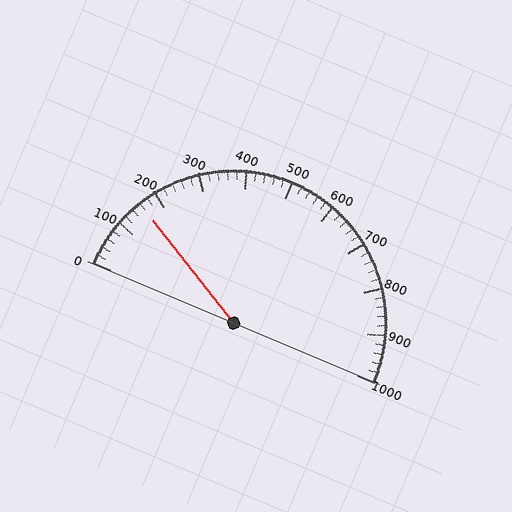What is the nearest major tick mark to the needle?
The nearest major tick mark is 200.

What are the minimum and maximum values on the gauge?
The gauge ranges from 0 to 1000.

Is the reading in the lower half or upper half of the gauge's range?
The reading is in the lower half of the range (0 to 1000).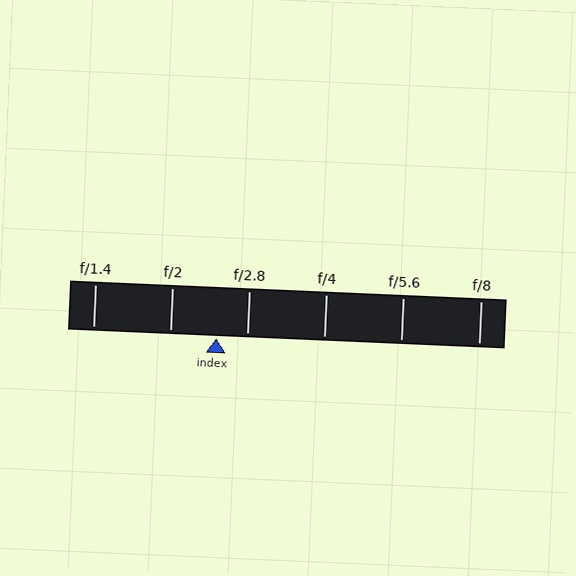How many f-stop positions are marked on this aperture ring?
There are 6 f-stop positions marked.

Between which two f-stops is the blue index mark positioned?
The index mark is between f/2 and f/2.8.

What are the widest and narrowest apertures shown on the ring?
The widest aperture shown is f/1.4 and the narrowest is f/8.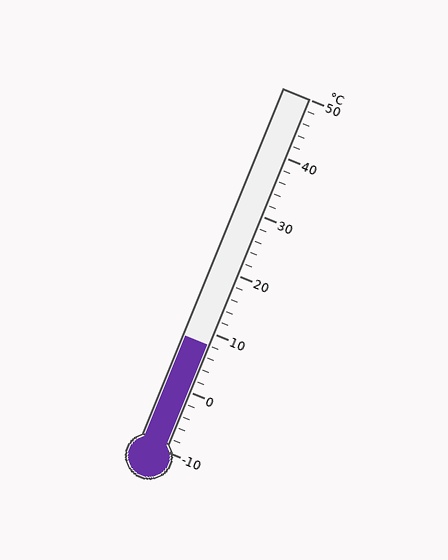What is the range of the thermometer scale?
The thermometer scale ranges from -10°C to 50°C.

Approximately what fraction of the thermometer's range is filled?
The thermometer is filled to approximately 30% of its range.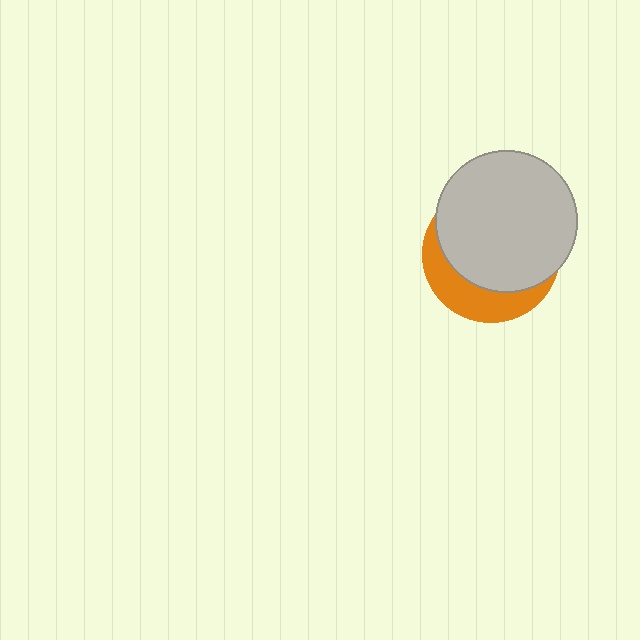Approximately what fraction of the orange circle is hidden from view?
Roughly 70% of the orange circle is hidden behind the light gray circle.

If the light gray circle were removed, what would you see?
You would see the complete orange circle.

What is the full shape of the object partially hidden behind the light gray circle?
The partially hidden object is an orange circle.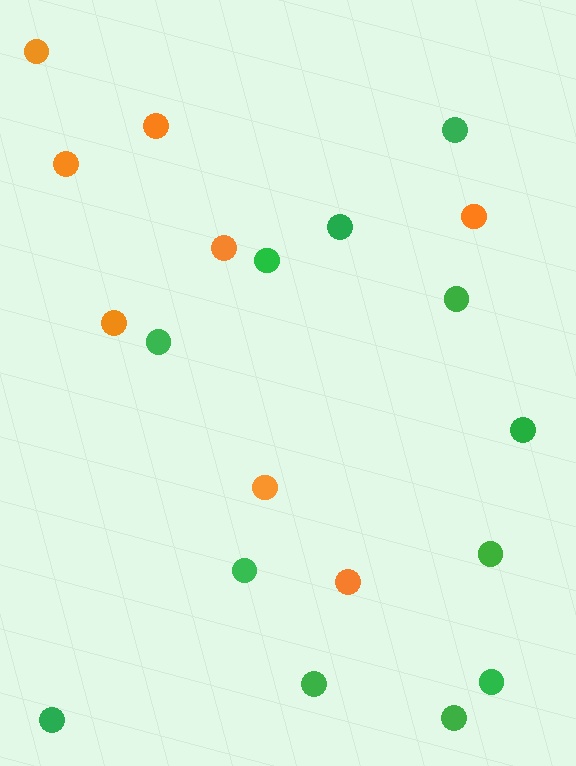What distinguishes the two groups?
There are 2 groups: one group of orange circles (8) and one group of green circles (12).